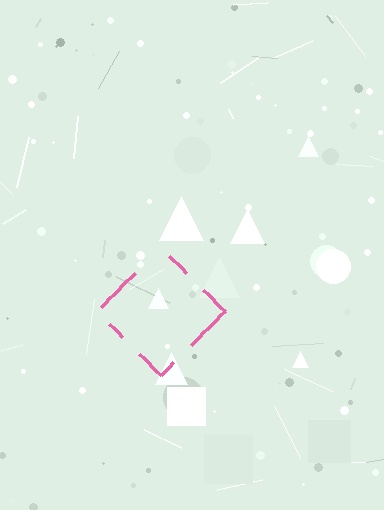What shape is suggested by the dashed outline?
The dashed outline suggests a diamond.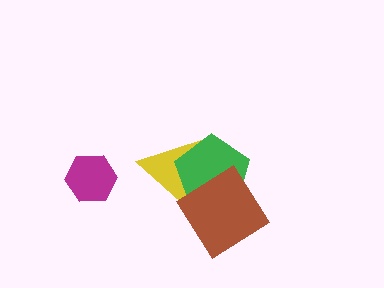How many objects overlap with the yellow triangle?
2 objects overlap with the yellow triangle.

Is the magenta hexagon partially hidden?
No, no other shape covers it.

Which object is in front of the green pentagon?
The brown diamond is in front of the green pentagon.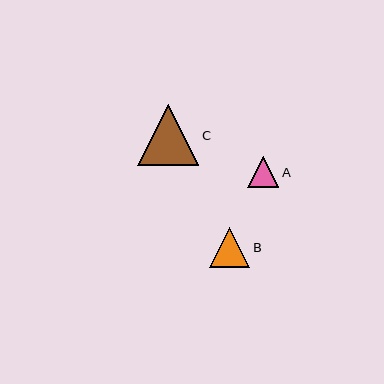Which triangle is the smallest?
Triangle A is the smallest with a size of approximately 31 pixels.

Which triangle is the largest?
Triangle C is the largest with a size of approximately 61 pixels.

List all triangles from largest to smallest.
From largest to smallest: C, B, A.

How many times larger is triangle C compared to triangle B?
Triangle C is approximately 1.5 times the size of triangle B.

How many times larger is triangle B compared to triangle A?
Triangle B is approximately 1.3 times the size of triangle A.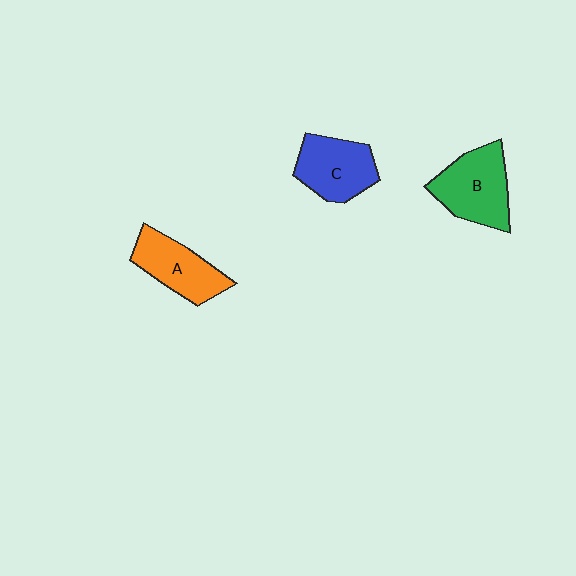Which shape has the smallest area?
Shape A (orange).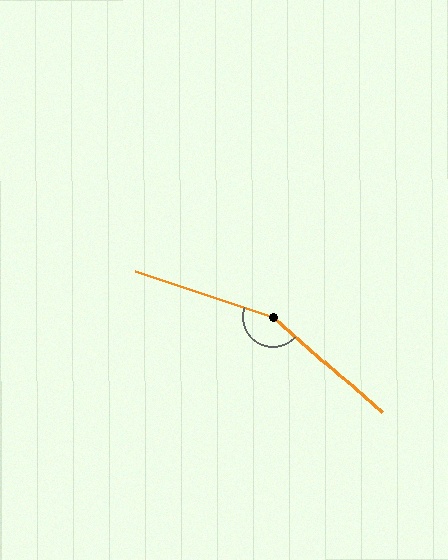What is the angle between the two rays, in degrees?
Approximately 157 degrees.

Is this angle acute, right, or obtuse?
It is obtuse.